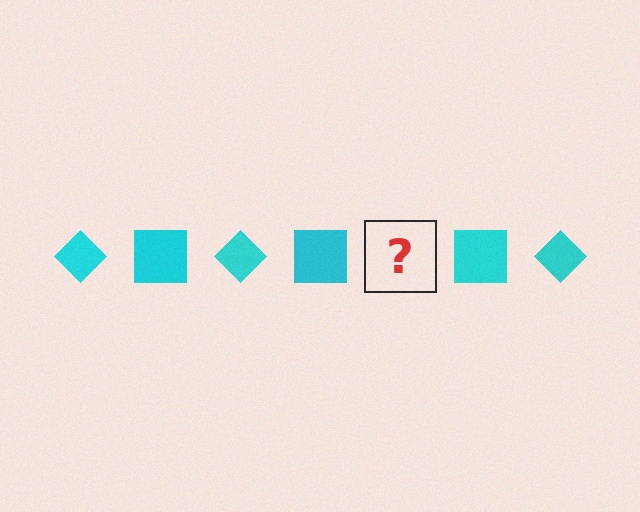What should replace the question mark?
The question mark should be replaced with a cyan diamond.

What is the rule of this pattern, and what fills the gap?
The rule is that the pattern cycles through diamond, square shapes in cyan. The gap should be filled with a cyan diamond.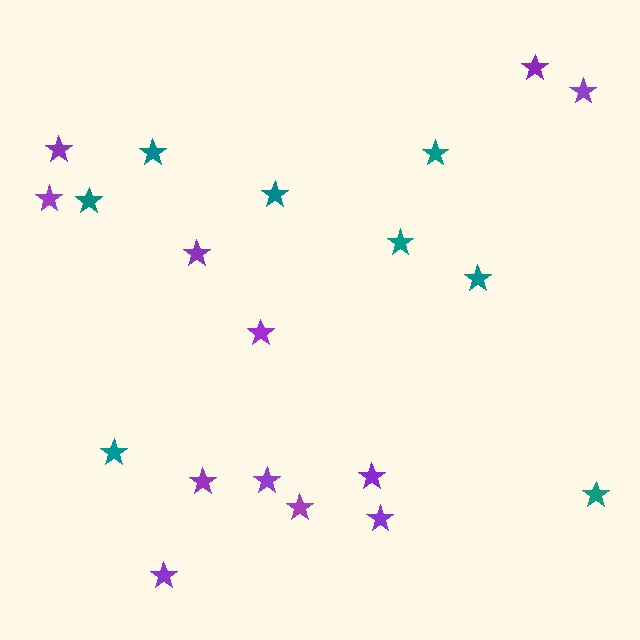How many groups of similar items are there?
There are 2 groups: one group of teal stars (8) and one group of purple stars (12).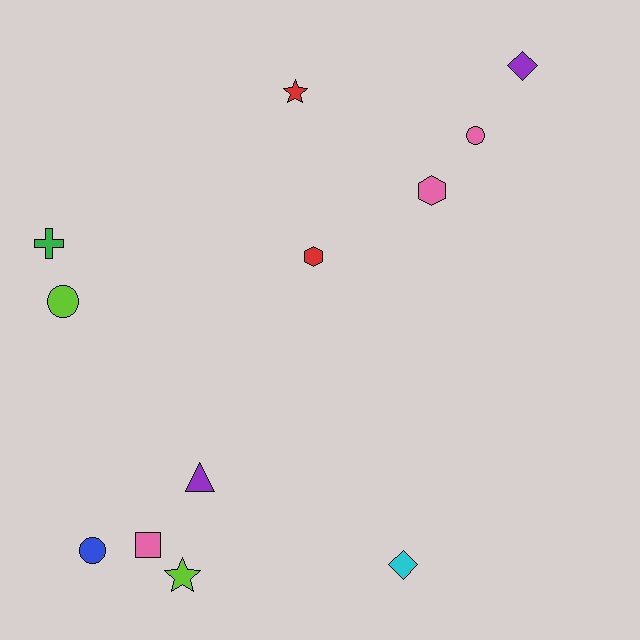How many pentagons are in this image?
There are no pentagons.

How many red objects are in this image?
There are 2 red objects.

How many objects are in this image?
There are 12 objects.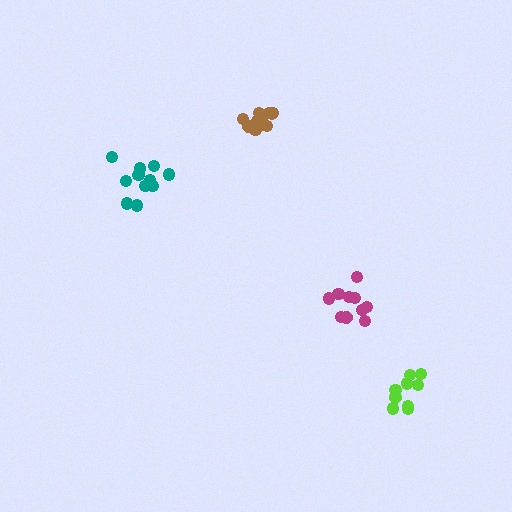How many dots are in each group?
Group 1: 11 dots, Group 2: 11 dots, Group 3: 9 dots, Group 4: 12 dots (43 total).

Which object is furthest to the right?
The lime cluster is rightmost.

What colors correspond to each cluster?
The clusters are colored: brown, magenta, lime, teal.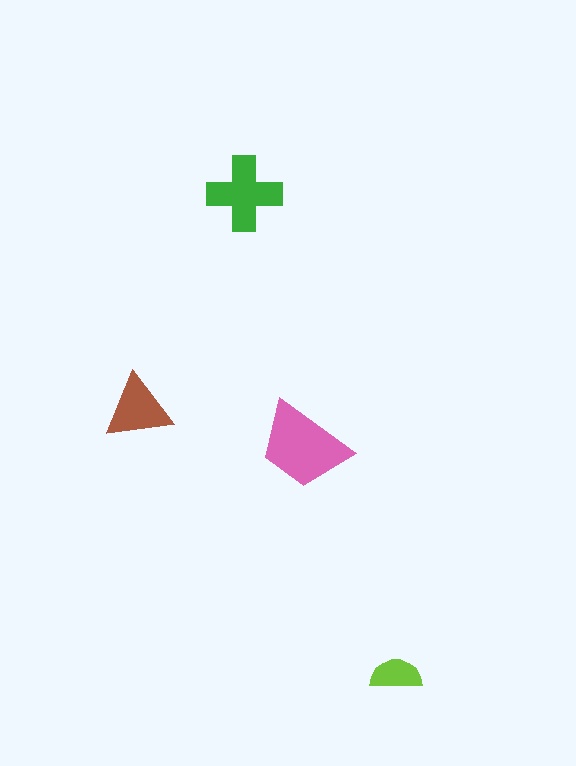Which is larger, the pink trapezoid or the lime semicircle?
The pink trapezoid.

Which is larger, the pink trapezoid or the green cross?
The pink trapezoid.